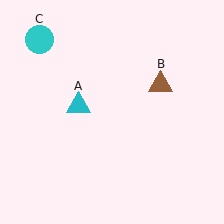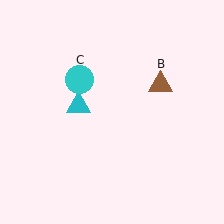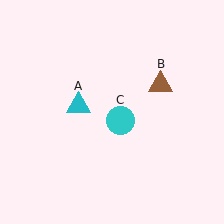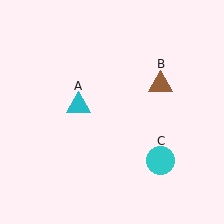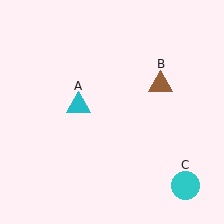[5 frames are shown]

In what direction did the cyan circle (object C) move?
The cyan circle (object C) moved down and to the right.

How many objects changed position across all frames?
1 object changed position: cyan circle (object C).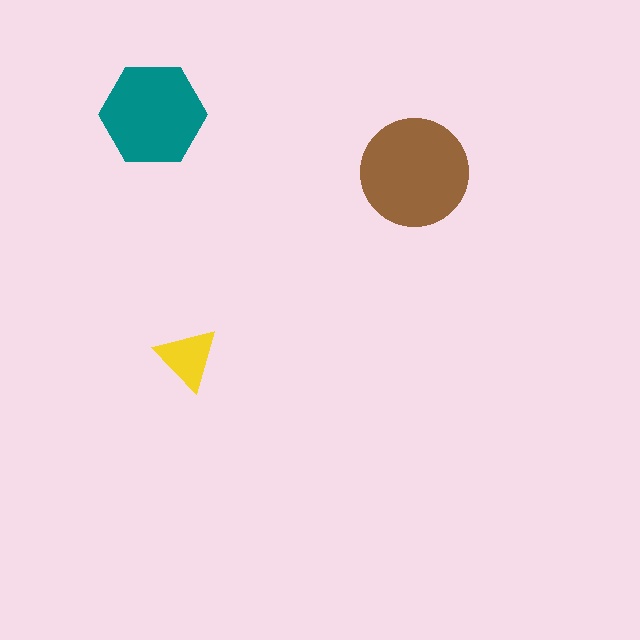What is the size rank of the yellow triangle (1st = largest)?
3rd.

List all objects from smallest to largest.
The yellow triangle, the teal hexagon, the brown circle.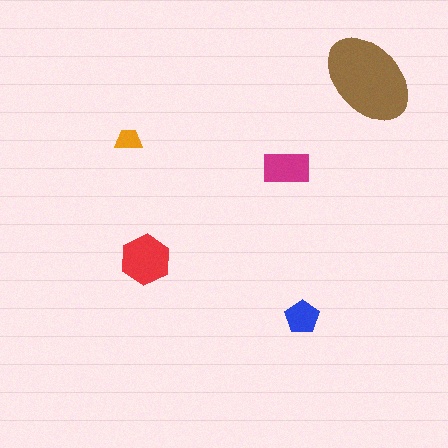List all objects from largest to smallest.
The brown ellipse, the red hexagon, the magenta rectangle, the blue pentagon, the orange trapezoid.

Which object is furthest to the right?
The brown ellipse is rightmost.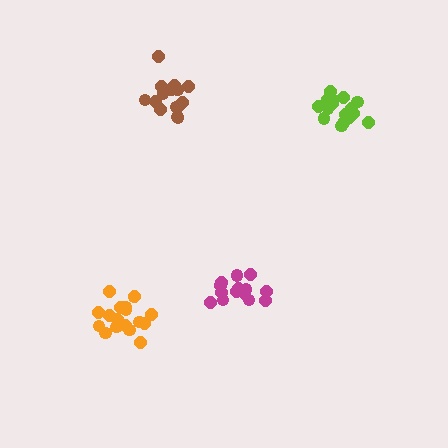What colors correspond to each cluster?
The clusters are colored: lime, orange, brown, magenta.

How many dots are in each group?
Group 1: 18 dots, Group 2: 18 dots, Group 3: 16 dots, Group 4: 14 dots (66 total).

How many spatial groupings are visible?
There are 4 spatial groupings.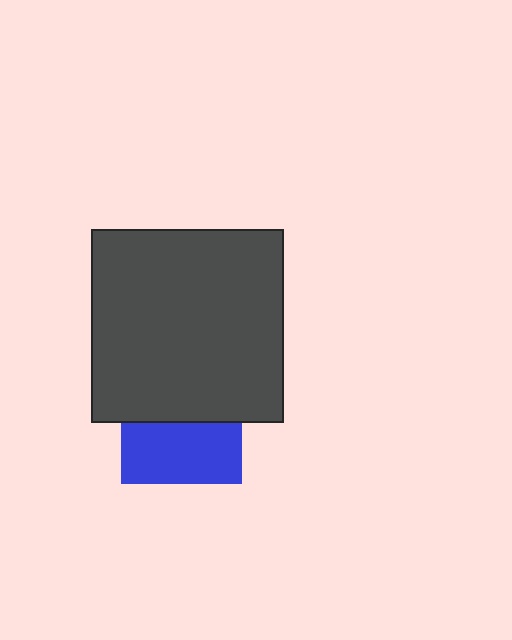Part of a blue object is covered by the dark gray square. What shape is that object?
It is a square.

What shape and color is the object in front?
The object in front is a dark gray square.